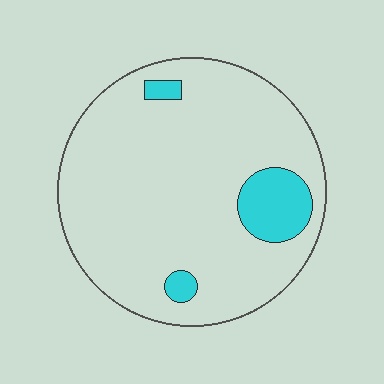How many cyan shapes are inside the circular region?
3.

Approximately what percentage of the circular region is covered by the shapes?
Approximately 10%.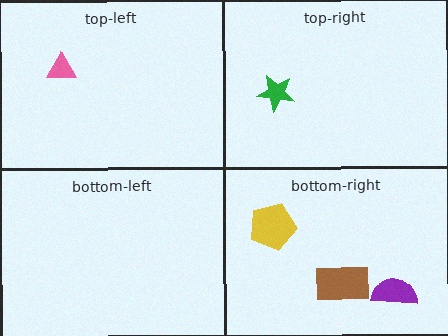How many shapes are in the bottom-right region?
3.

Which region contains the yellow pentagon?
The bottom-right region.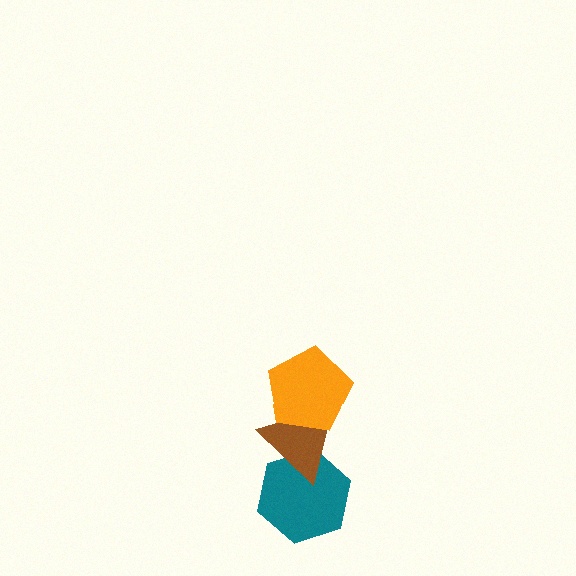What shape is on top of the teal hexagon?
The brown triangle is on top of the teal hexagon.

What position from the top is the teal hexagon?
The teal hexagon is 3rd from the top.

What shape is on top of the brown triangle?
The orange pentagon is on top of the brown triangle.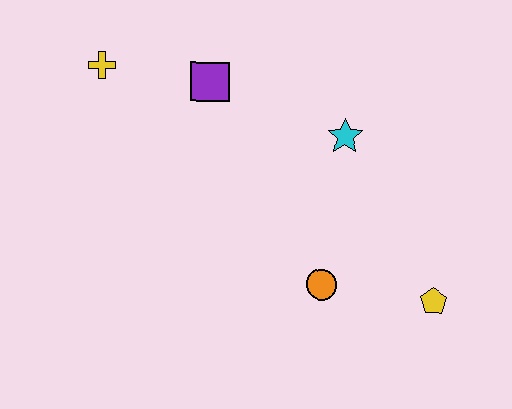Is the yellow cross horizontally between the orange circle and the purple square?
No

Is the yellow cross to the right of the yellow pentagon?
No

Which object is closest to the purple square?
The yellow cross is closest to the purple square.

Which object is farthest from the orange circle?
The yellow cross is farthest from the orange circle.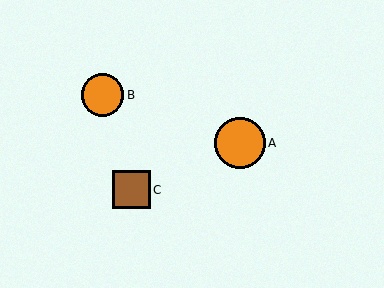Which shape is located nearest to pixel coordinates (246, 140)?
The orange circle (labeled A) at (240, 143) is nearest to that location.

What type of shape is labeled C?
Shape C is a brown square.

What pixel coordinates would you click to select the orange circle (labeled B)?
Click at (103, 95) to select the orange circle B.